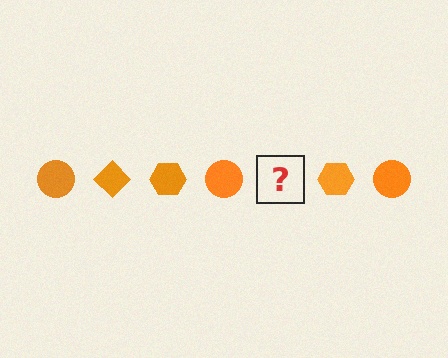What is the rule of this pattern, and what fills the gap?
The rule is that the pattern cycles through circle, diamond, hexagon shapes in orange. The gap should be filled with an orange diamond.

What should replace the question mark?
The question mark should be replaced with an orange diamond.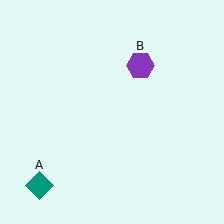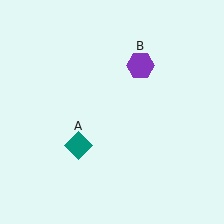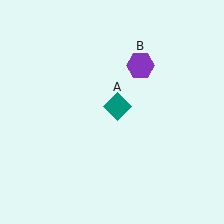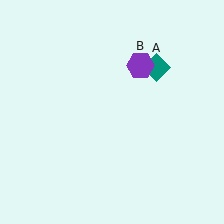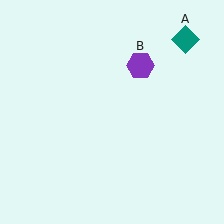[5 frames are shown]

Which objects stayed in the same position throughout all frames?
Purple hexagon (object B) remained stationary.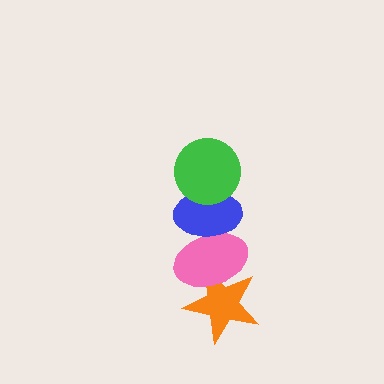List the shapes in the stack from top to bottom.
From top to bottom: the green circle, the blue ellipse, the pink ellipse, the orange star.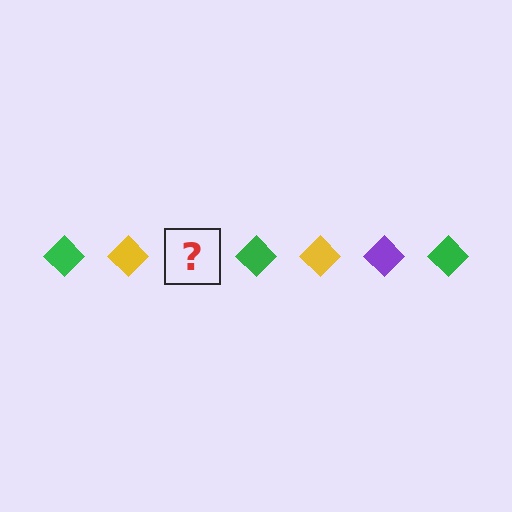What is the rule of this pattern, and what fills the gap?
The rule is that the pattern cycles through green, yellow, purple diamonds. The gap should be filled with a purple diamond.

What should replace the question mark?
The question mark should be replaced with a purple diamond.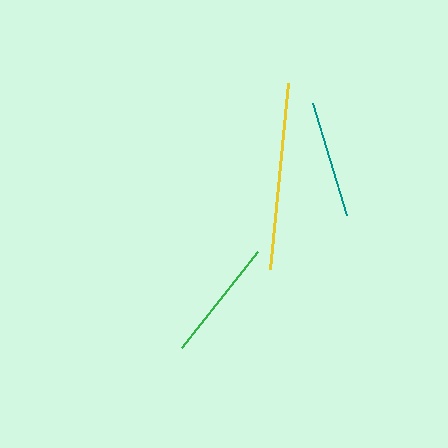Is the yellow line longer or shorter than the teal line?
The yellow line is longer than the teal line.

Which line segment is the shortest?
The teal line is the shortest at approximately 117 pixels.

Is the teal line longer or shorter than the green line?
The green line is longer than the teal line.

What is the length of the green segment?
The green segment is approximately 122 pixels long.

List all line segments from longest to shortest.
From longest to shortest: yellow, green, teal.